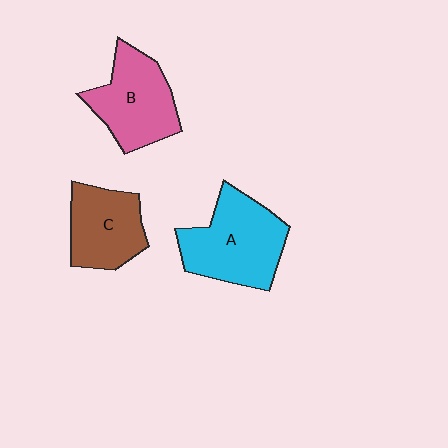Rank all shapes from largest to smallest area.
From largest to smallest: A (cyan), B (pink), C (brown).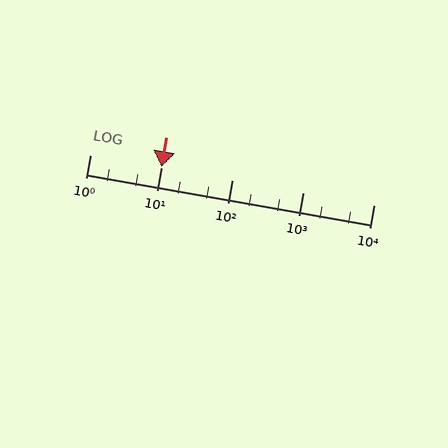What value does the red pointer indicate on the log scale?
The pointer indicates approximately 10.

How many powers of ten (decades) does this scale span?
The scale spans 4 decades, from 1 to 10000.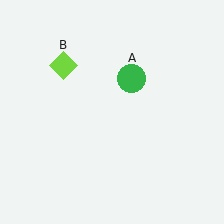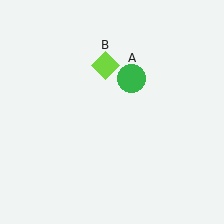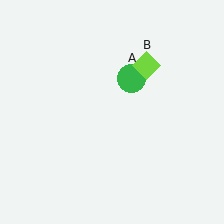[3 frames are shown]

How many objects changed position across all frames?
1 object changed position: lime diamond (object B).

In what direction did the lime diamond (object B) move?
The lime diamond (object B) moved right.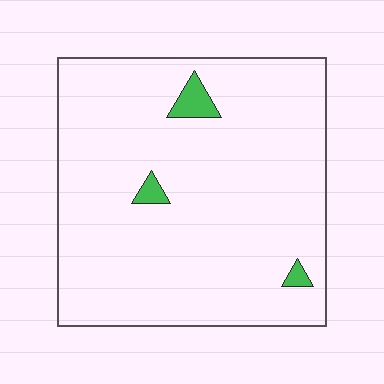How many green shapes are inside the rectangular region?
3.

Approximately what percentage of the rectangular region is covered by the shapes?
Approximately 5%.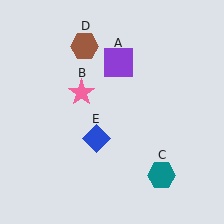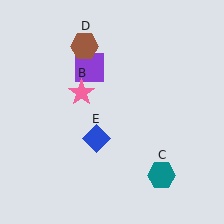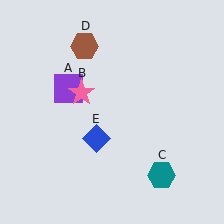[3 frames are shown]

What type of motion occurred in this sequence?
The purple square (object A) rotated counterclockwise around the center of the scene.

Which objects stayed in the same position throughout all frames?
Pink star (object B) and teal hexagon (object C) and brown hexagon (object D) and blue diamond (object E) remained stationary.